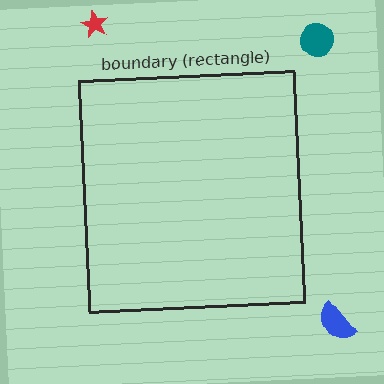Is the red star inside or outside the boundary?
Outside.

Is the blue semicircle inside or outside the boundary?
Outside.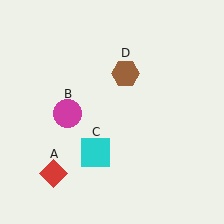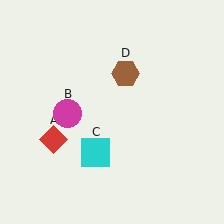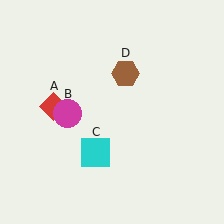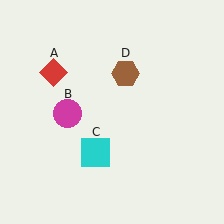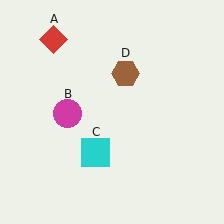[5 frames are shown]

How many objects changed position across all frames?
1 object changed position: red diamond (object A).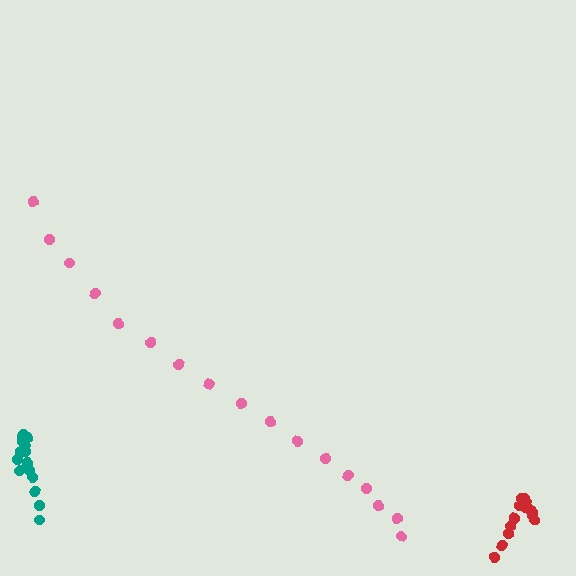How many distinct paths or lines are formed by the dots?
There are 3 distinct paths.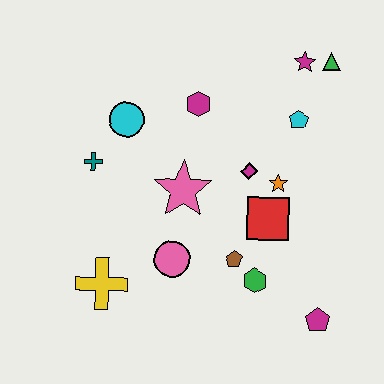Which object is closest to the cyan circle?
The teal cross is closest to the cyan circle.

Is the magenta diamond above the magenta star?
No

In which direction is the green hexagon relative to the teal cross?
The green hexagon is to the right of the teal cross.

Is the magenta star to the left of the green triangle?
Yes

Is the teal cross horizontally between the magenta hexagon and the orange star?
No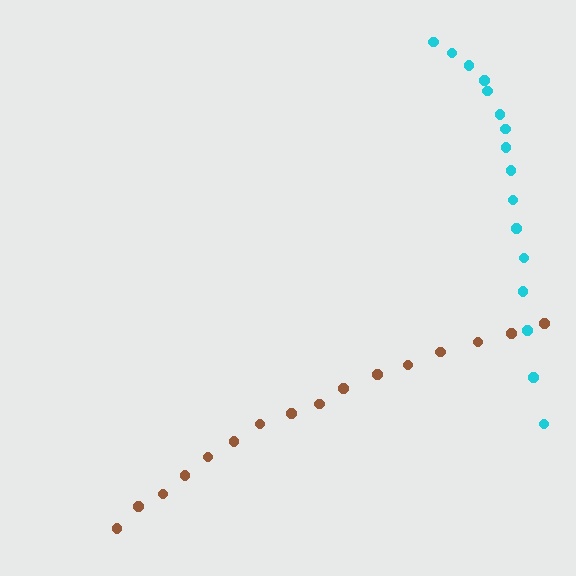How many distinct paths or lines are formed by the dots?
There are 2 distinct paths.